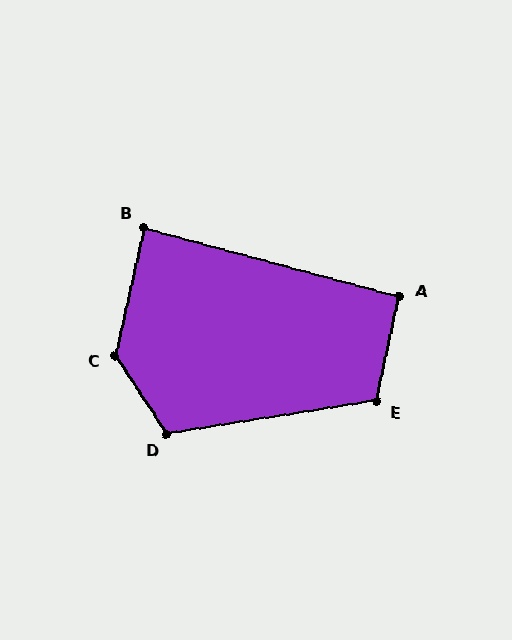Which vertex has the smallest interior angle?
B, at approximately 88 degrees.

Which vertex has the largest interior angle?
C, at approximately 135 degrees.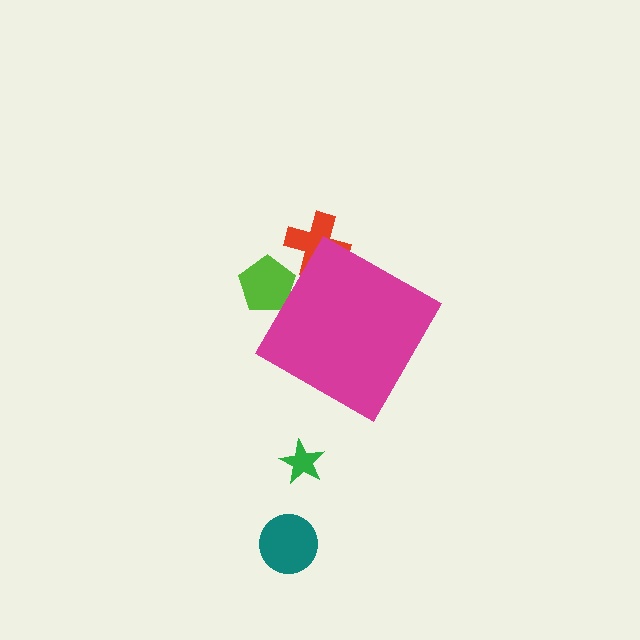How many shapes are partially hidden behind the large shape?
2 shapes are partially hidden.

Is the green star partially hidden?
No, the green star is fully visible.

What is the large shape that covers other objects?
A magenta diamond.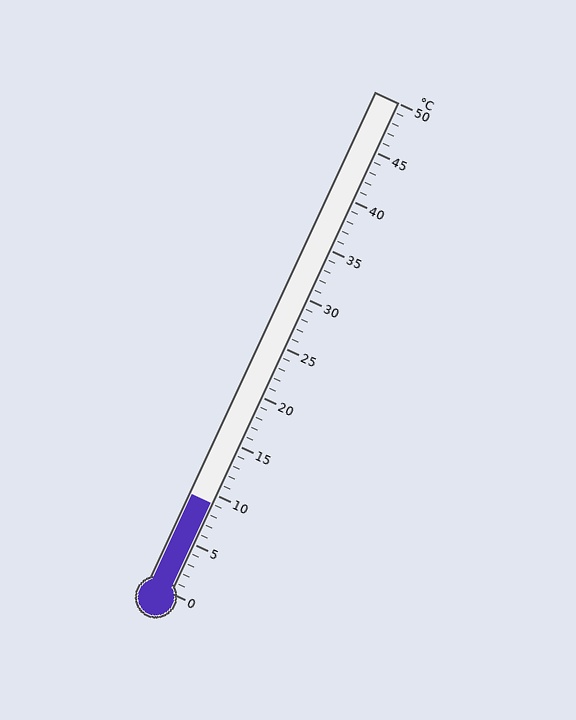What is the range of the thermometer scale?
The thermometer scale ranges from 0°C to 50°C.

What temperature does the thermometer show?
The thermometer shows approximately 9°C.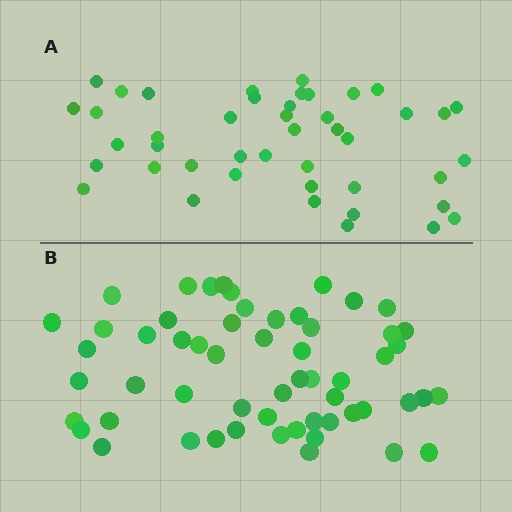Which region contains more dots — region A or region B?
Region B (the bottom region) has more dots.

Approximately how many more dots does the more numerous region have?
Region B has approximately 15 more dots than region A.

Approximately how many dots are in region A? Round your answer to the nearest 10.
About 40 dots. (The exact count is 44, which rounds to 40.)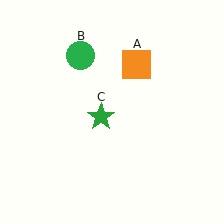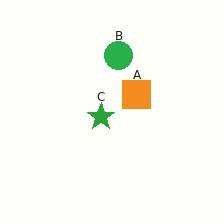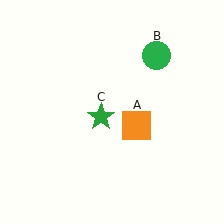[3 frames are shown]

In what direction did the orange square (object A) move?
The orange square (object A) moved down.